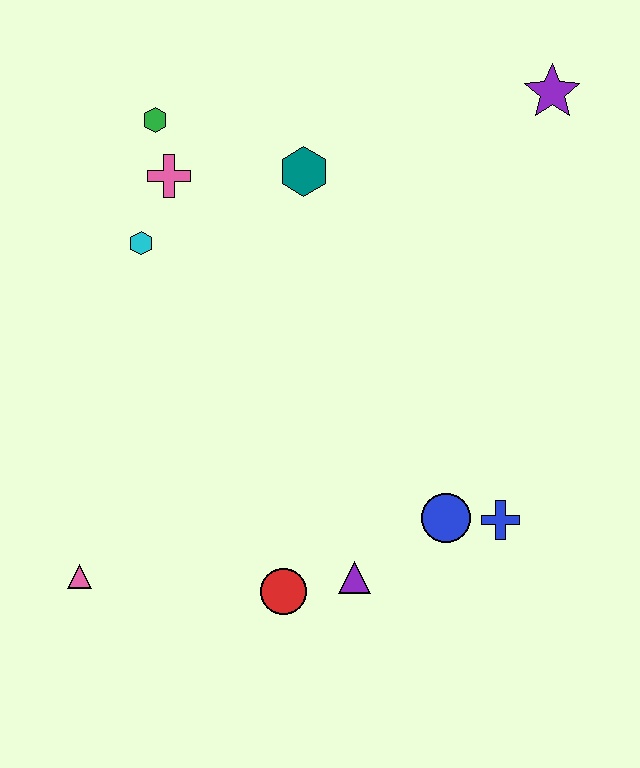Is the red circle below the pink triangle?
Yes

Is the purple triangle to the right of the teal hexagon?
Yes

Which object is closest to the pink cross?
The green hexagon is closest to the pink cross.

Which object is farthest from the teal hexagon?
The pink triangle is farthest from the teal hexagon.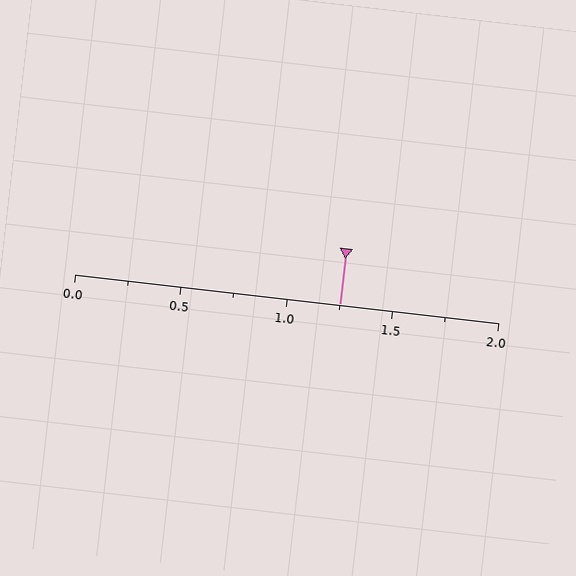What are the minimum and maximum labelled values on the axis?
The axis runs from 0.0 to 2.0.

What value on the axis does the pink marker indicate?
The marker indicates approximately 1.25.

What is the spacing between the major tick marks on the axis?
The major ticks are spaced 0.5 apart.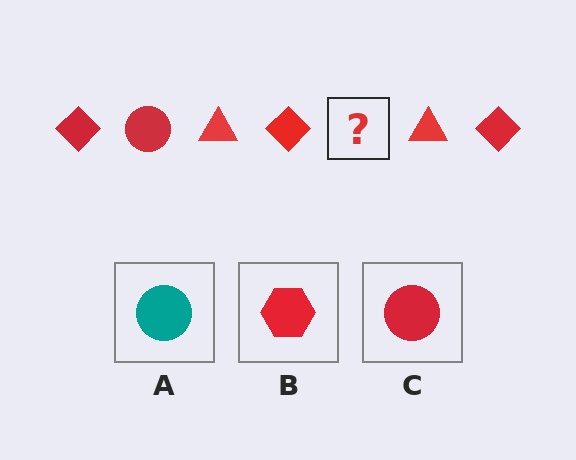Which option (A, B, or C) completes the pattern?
C.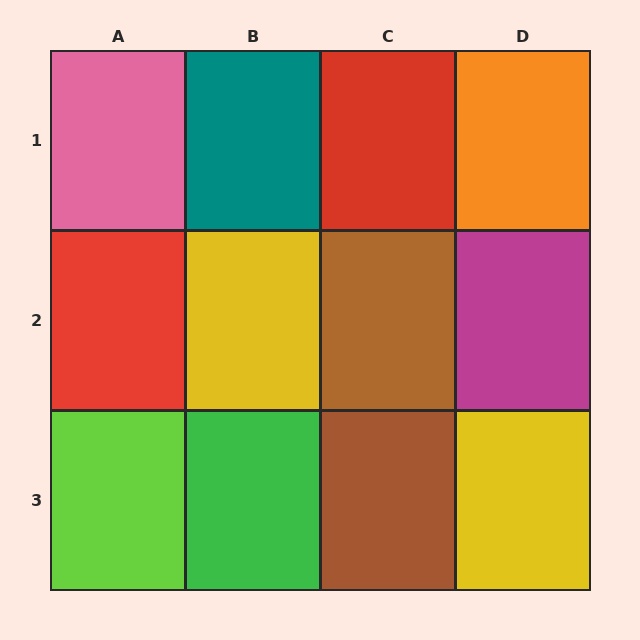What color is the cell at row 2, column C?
Brown.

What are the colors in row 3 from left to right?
Lime, green, brown, yellow.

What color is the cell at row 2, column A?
Red.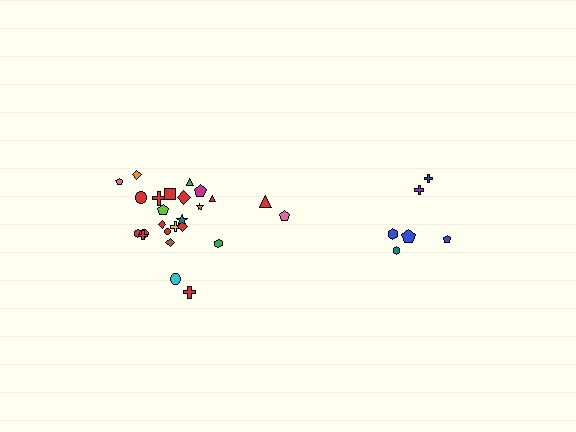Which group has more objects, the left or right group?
The left group.